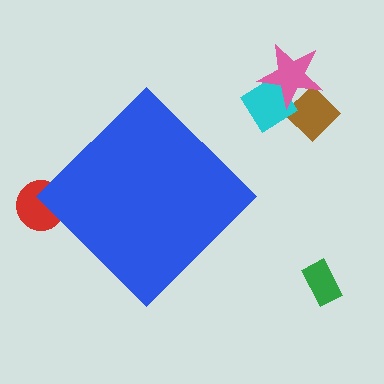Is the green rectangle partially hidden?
No, the green rectangle is fully visible.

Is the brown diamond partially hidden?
No, the brown diamond is fully visible.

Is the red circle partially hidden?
Yes, the red circle is partially hidden behind the blue diamond.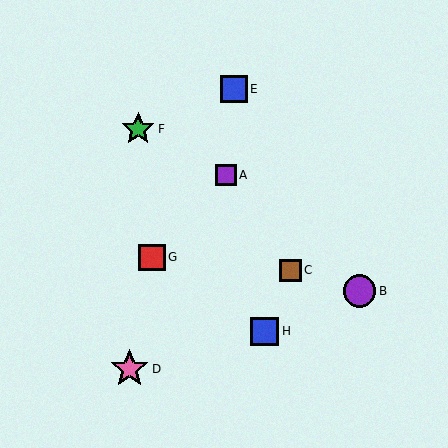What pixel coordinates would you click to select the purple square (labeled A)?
Click at (226, 175) to select the purple square A.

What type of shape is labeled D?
Shape D is a pink star.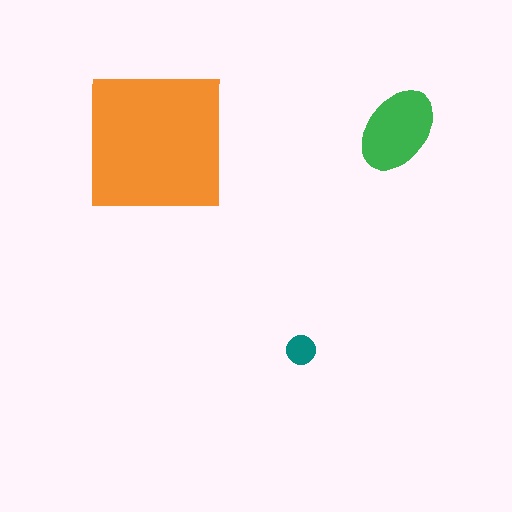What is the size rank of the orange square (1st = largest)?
1st.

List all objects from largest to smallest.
The orange square, the green ellipse, the teal circle.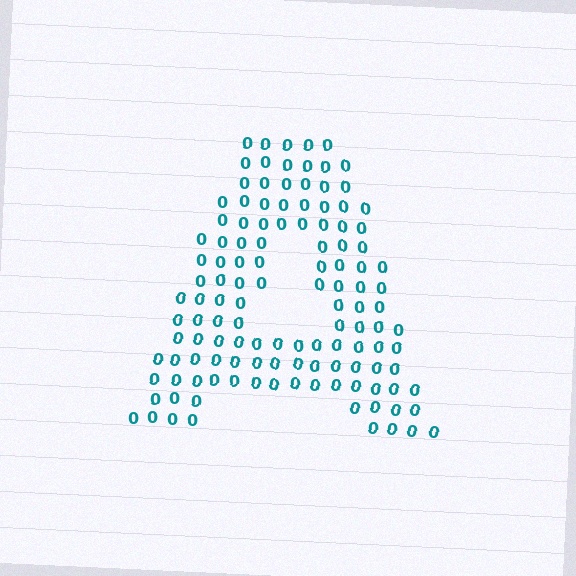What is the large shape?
The large shape is the letter A.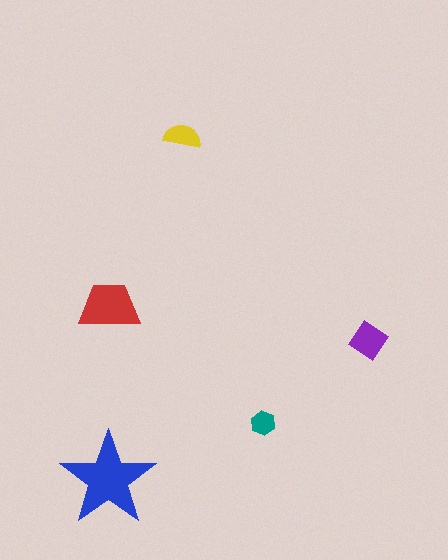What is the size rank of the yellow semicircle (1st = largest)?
4th.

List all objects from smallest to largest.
The teal hexagon, the yellow semicircle, the purple diamond, the red trapezoid, the blue star.